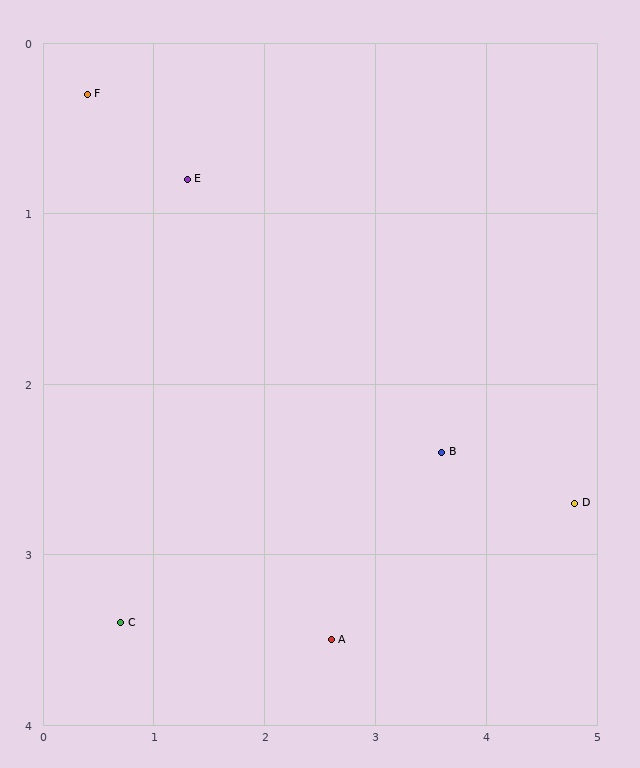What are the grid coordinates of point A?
Point A is at approximately (2.6, 3.5).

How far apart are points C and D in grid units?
Points C and D are about 4.2 grid units apart.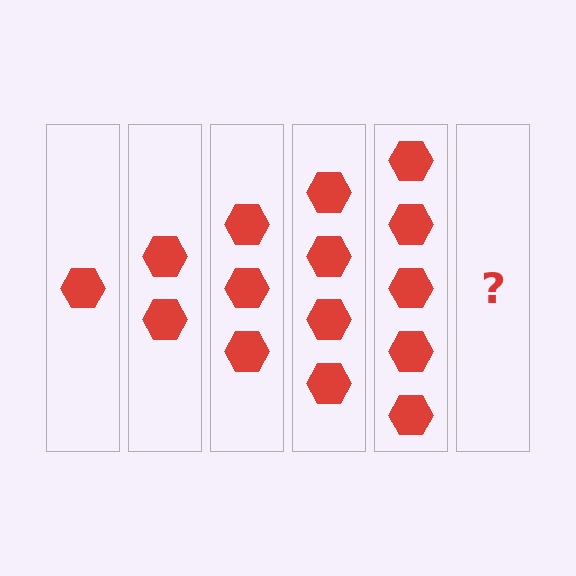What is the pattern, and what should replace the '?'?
The pattern is that each step adds one more hexagon. The '?' should be 6 hexagons.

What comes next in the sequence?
The next element should be 6 hexagons.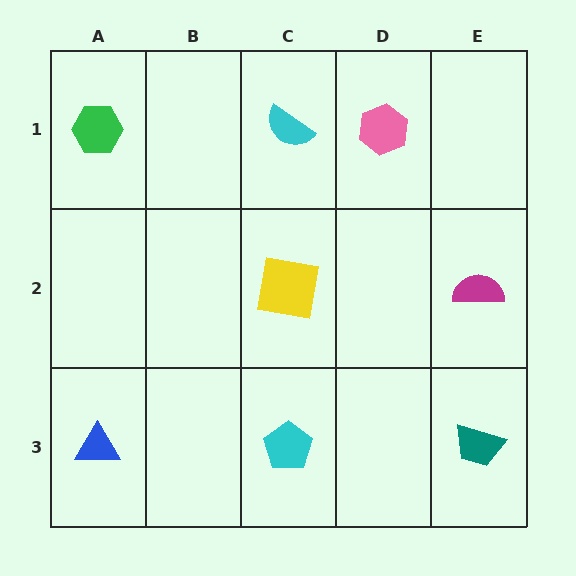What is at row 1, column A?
A green hexagon.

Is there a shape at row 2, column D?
No, that cell is empty.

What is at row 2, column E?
A magenta semicircle.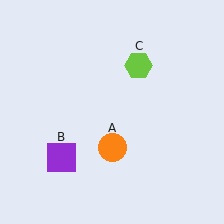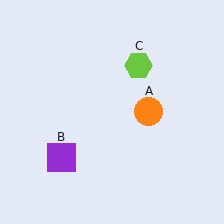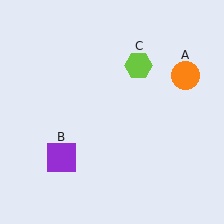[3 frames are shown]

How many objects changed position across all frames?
1 object changed position: orange circle (object A).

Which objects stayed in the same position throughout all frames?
Purple square (object B) and lime hexagon (object C) remained stationary.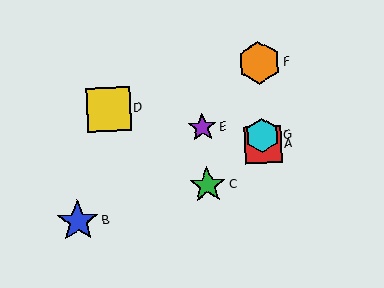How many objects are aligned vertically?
3 objects (A, F, G) are aligned vertically.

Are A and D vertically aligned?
No, A is at x≈263 and D is at x≈108.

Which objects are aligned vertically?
Objects A, F, G are aligned vertically.